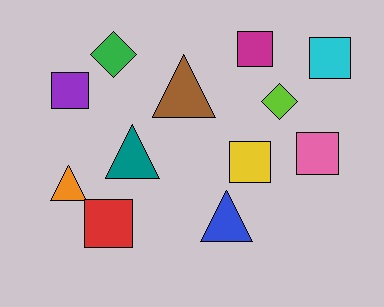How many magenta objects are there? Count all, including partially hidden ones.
There is 1 magenta object.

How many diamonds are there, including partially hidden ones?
There are 2 diamonds.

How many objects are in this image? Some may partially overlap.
There are 12 objects.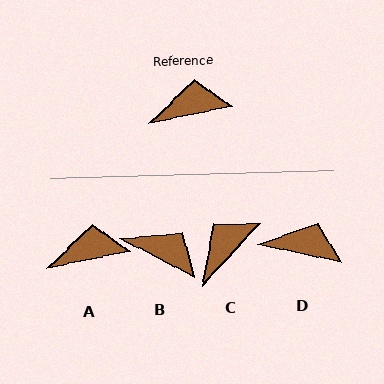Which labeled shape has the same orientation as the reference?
A.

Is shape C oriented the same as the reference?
No, it is off by about 36 degrees.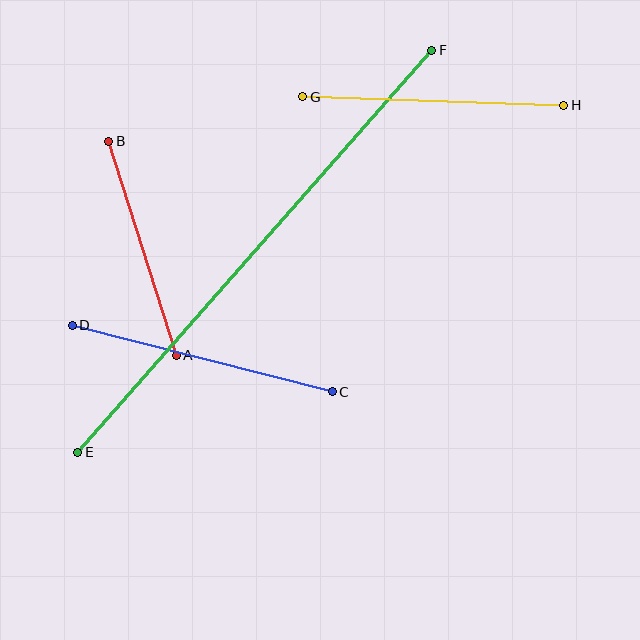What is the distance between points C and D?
The distance is approximately 268 pixels.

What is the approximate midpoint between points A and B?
The midpoint is at approximately (143, 248) pixels.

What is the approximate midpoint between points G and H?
The midpoint is at approximately (433, 101) pixels.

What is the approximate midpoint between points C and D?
The midpoint is at approximately (202, 358) pixels.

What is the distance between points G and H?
The distance is approximately 261 pixels.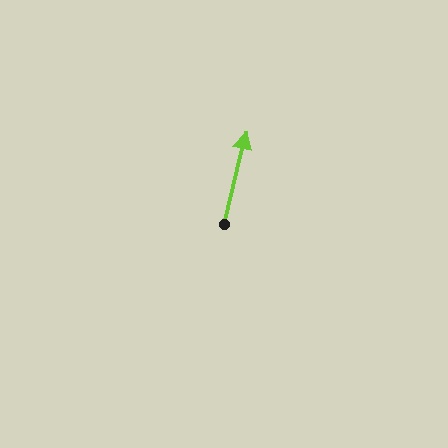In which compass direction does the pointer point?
North.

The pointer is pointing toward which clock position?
Roughly 12 o'clock.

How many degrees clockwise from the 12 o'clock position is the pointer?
Approximately 14 degrees.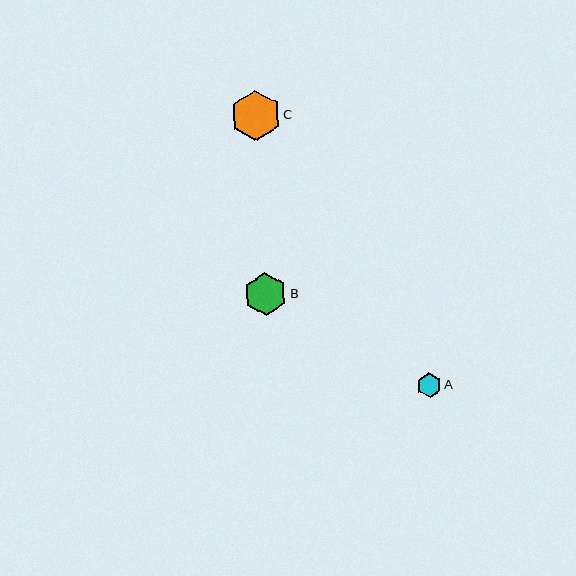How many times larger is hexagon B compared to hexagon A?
Hexagon B is approximately 1.8 times the size of hexagon A.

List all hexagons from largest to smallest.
From largest to smallest: C, B, A.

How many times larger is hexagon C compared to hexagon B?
Hexagon C is approximately 1.2 times the size of hexagon B.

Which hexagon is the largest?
Hexagon C is the largest with a size of approximately 50 pixels.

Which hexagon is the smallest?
Hexagon A is the smallest with a size of approximately 25 pixels.